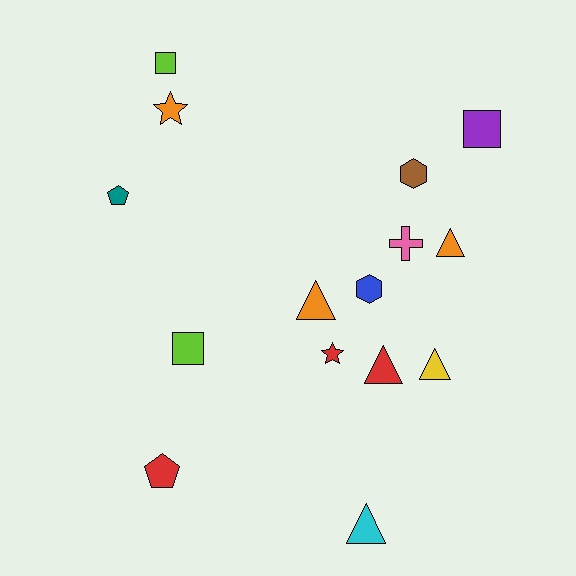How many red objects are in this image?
There are 3 red objects.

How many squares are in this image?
There are 3 squares.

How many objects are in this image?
There are 15 objects.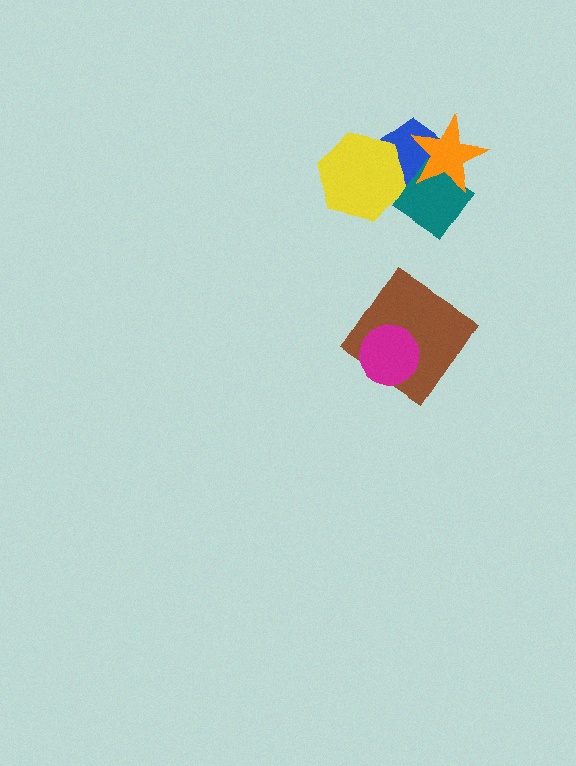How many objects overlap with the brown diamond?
1 object overlaps with the brown diamond.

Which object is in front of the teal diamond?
The orange star is in front of the teal diamond.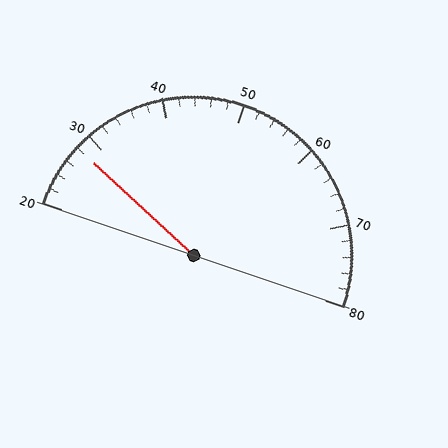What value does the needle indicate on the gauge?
The needle indicates approximately 28.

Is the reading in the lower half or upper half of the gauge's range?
The reading is in the lower half of the range (20 to 80).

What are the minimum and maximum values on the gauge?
The gauge ranges from 20 to 80.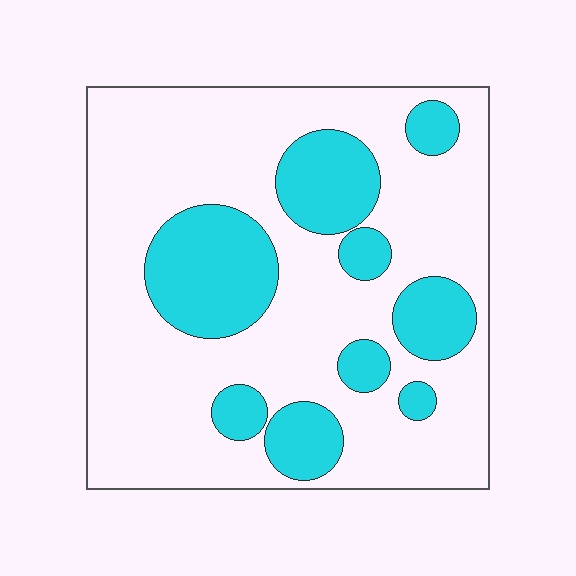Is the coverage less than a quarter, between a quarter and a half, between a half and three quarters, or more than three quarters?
Between a quarter and a half.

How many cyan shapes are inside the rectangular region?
9.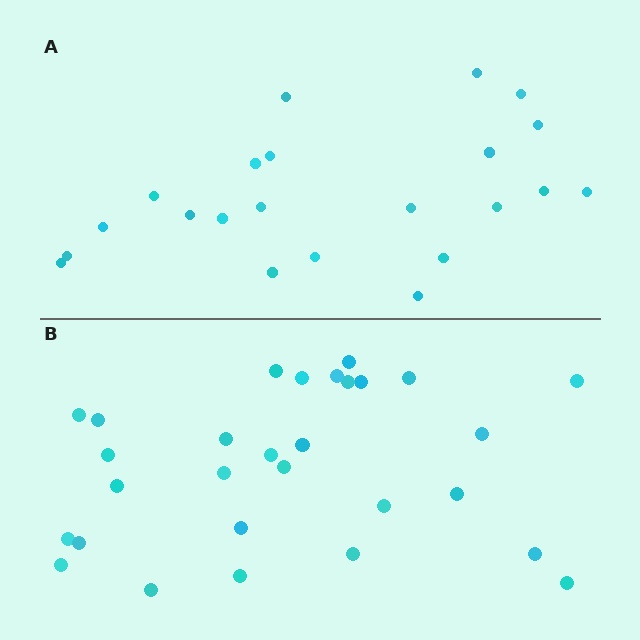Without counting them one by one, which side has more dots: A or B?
Region B (the bottom region) has more dots.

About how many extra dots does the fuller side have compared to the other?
Region B has roughly 8 or so more dots than region A.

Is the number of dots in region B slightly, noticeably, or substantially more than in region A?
Region B has noticeably more, but not dramatically so. The ratio is roughly 1.3 to 1.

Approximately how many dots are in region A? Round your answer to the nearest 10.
About 20 dots. (The exact count is 22, which rounds to 20.)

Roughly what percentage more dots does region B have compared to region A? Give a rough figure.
About 30% more.